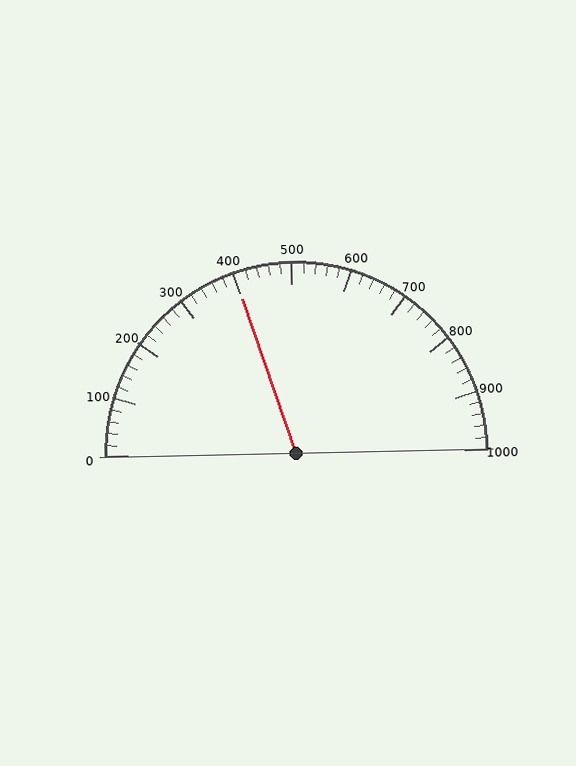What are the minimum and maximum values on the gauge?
The gauge ranges from 0 to 1000.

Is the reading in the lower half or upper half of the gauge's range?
The reading is in the lower half of the range (0 to 1000).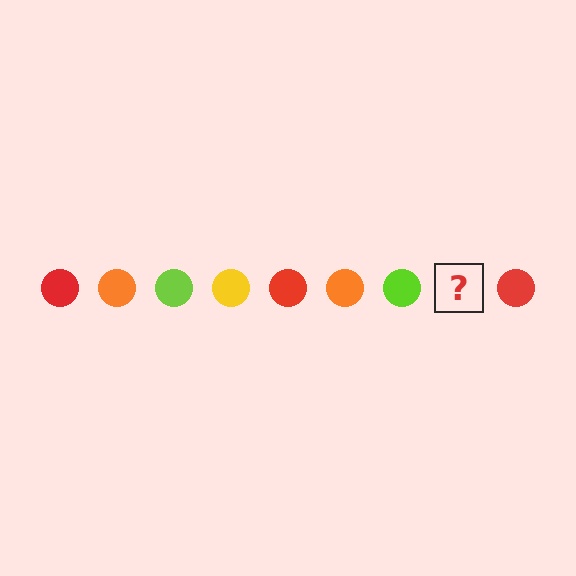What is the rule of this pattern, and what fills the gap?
The rule is that the pattern cycles through red, orange, lime, yellow circles. The gap should be filled with a yellow circle.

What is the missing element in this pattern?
The missing element is a yellow circle.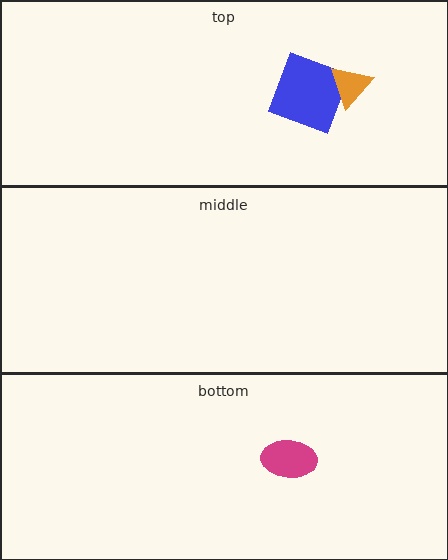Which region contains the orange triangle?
The top region.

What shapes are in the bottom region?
The magenta ellipse.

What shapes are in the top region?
The blue square, the orange triangle.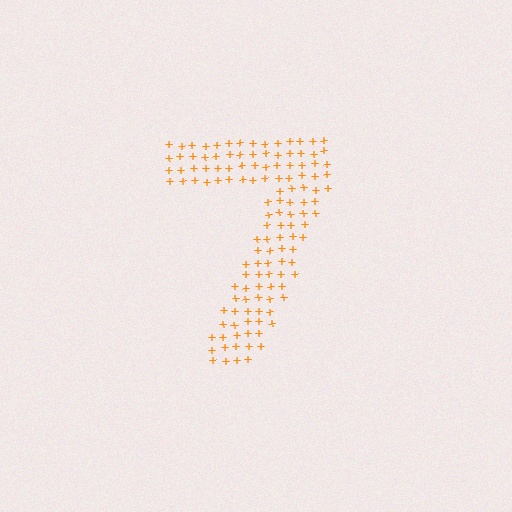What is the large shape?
The large shape is the digit 7.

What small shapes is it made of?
It is made of small plus signs.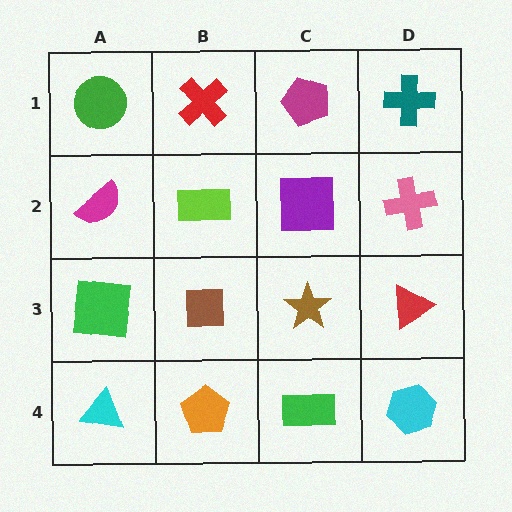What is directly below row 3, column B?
An orange pentagon.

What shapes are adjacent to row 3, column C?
A purple square (row 2, column C), a green rectangle (row 4, column C), a brown square (row 3, column B), a red triangle (row 3, column D).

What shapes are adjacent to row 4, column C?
A brown star (row 3, column C), an orange pentagon (row 4, column B), a cyan hexagon (row 4, column D).